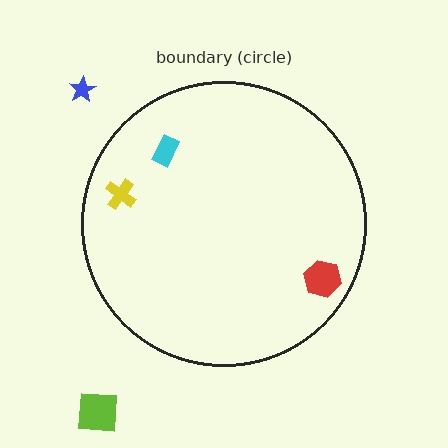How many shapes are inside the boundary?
3 inside, 2 outside.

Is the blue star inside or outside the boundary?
Outside.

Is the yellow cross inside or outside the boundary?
Inside.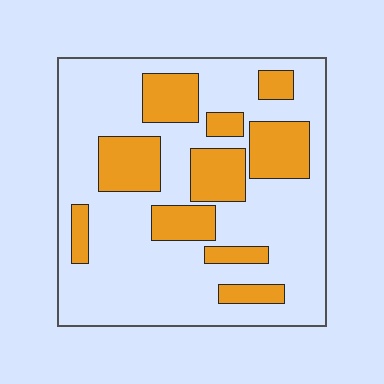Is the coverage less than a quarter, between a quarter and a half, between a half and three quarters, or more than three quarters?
Between a quarter and a half.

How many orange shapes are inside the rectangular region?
10.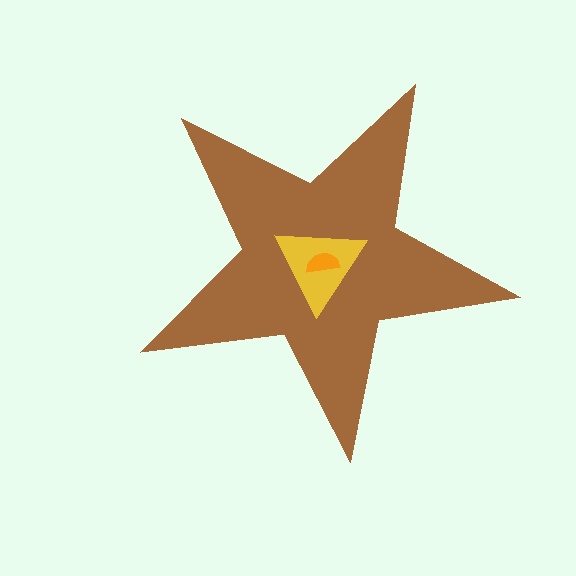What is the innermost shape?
The orange semicircle.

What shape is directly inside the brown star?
The yellow triangle.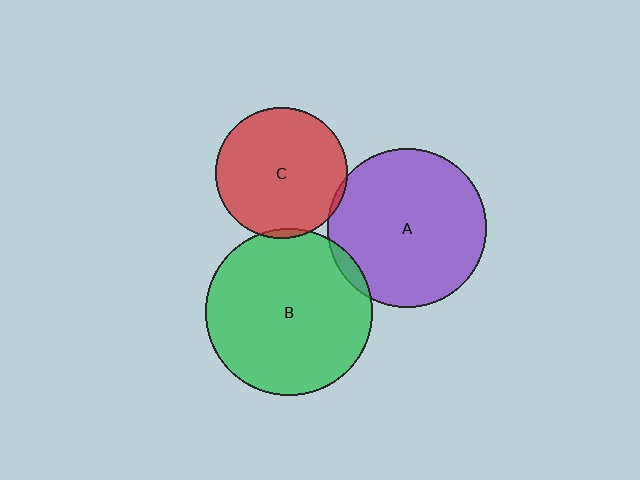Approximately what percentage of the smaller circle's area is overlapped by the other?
Approximately 5%.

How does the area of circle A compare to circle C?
Approximately 1.5 times.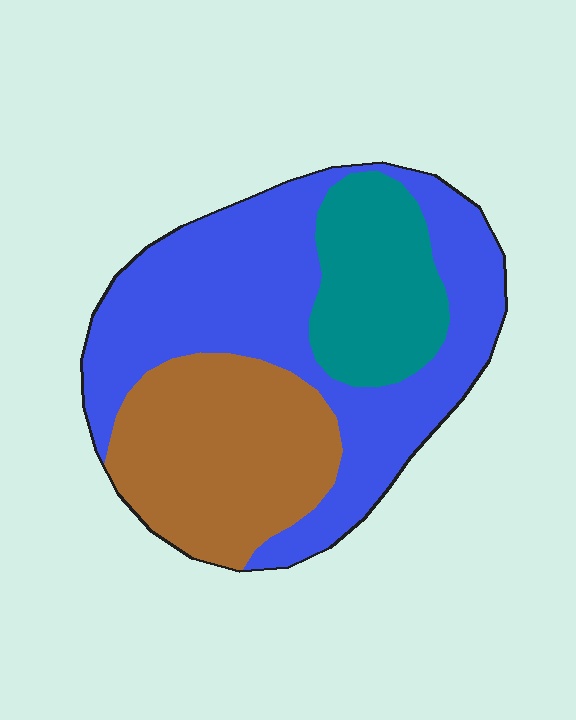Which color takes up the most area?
Blue, at roughly 50%.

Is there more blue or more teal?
Blue.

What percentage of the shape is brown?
Brown covers 30% of the shape.